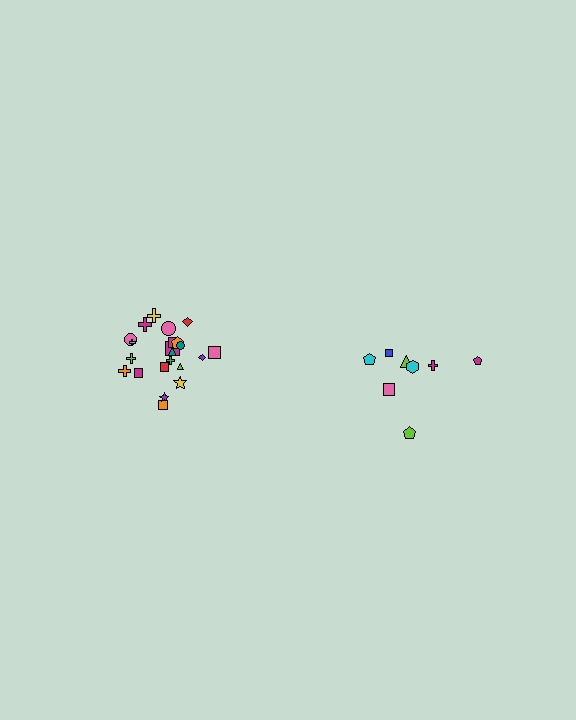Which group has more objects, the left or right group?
The left group.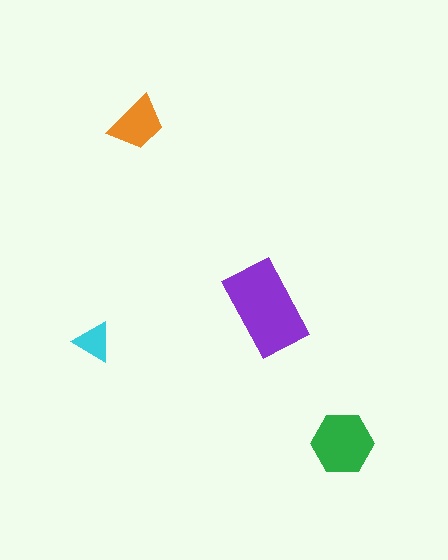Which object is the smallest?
The cyan triangle.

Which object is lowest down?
The green hexagon is bottommost.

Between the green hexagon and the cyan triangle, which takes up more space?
The green hexagon.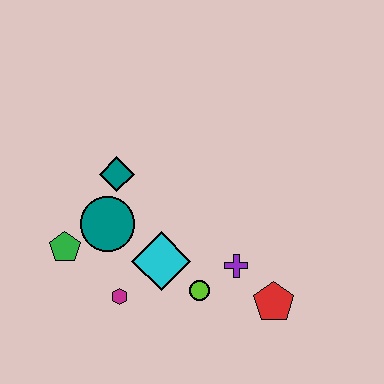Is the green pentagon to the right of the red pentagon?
No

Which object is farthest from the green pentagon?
The red pentagon is farthest from the green pentagon.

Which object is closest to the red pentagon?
The purple cross is closest to the red pentagon.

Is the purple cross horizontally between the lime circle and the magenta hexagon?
No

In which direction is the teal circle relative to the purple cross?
The teal circle is to the left of the purple cross.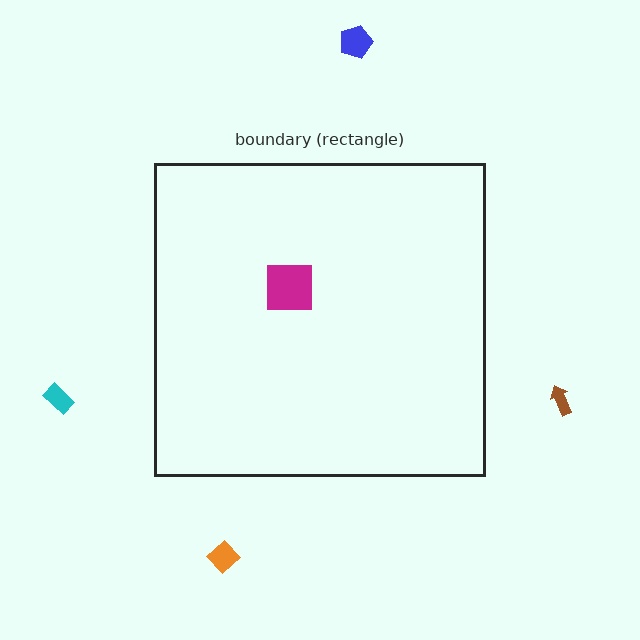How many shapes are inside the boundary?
1 inside, 4 outside.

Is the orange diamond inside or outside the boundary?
Outside.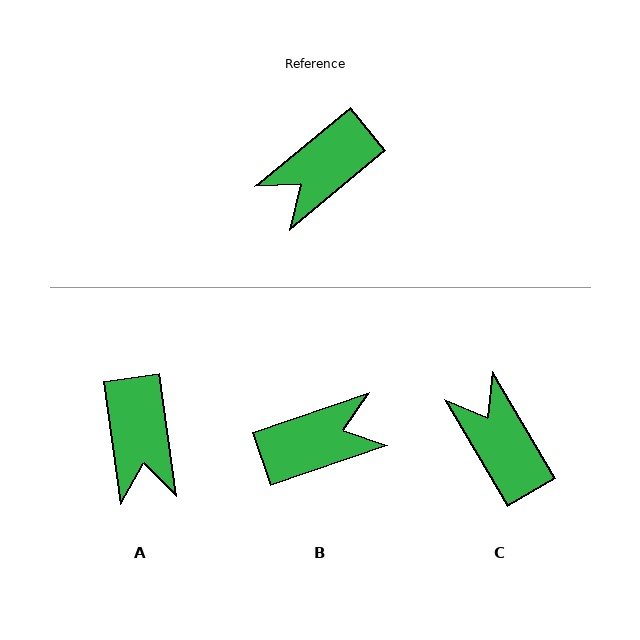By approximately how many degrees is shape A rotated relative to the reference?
Approximately 58 degrees counter-clockwise.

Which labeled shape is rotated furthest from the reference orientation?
B, about 159 degrees away.